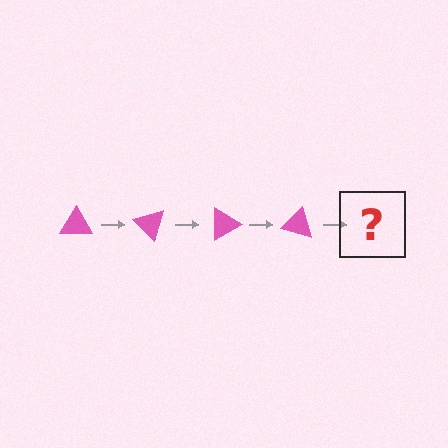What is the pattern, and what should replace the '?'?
The pattern is that the triangle rotates 45 degrees each step. The '?' should be a pink triangle rotated 180 degrees.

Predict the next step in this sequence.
The next step is a pink triangle rotated 180 degrees.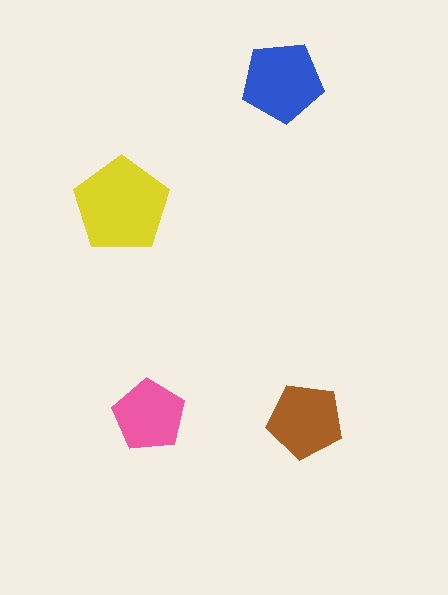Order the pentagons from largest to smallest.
the yellow one, the blue one, the brown one, the pink one.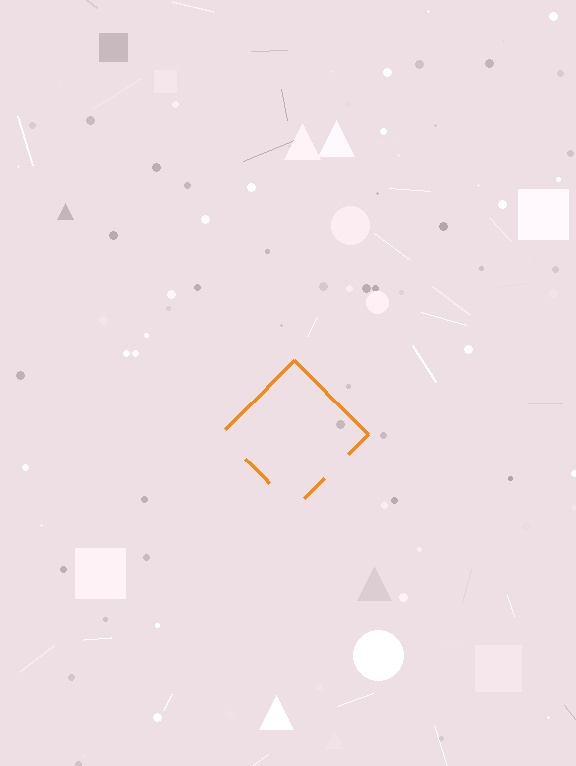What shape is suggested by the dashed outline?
The dashed outline suggests a diamond.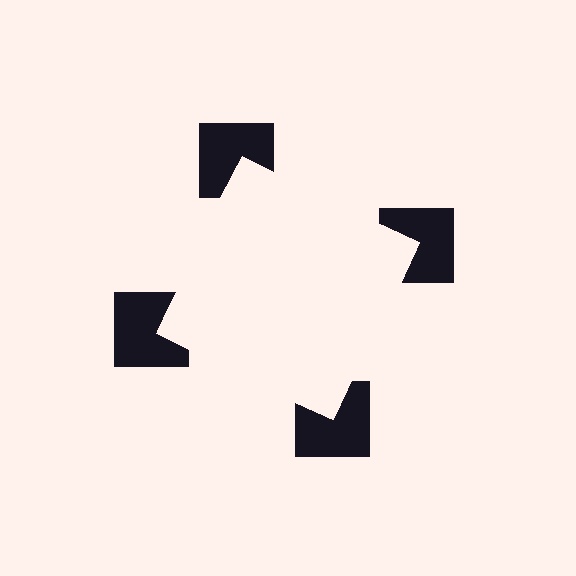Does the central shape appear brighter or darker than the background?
It typically appears slightly brighter than the background, even though no actual brightness change is drawn.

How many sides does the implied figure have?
4 sides.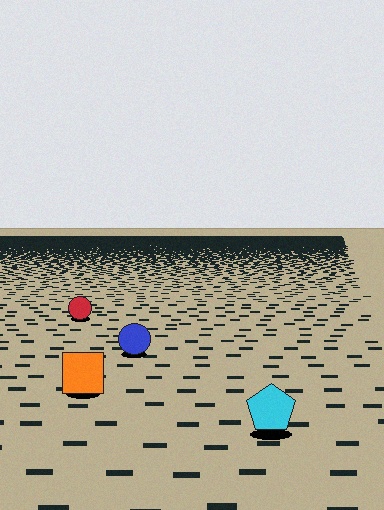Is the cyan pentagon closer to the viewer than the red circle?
Yes. The cyan pentagon is closer — you can tell from the texture gradient: the ground texture is coarser near it.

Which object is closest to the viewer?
The cyan pentagon is closest. The texture marks near it are larger and more spread out.